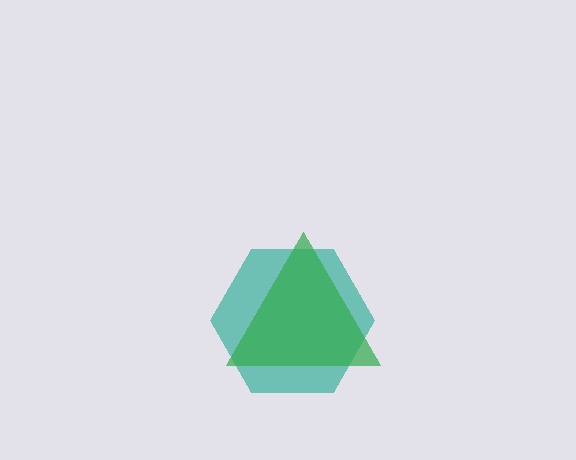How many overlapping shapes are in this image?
There are 2 overlapping shapes in the image.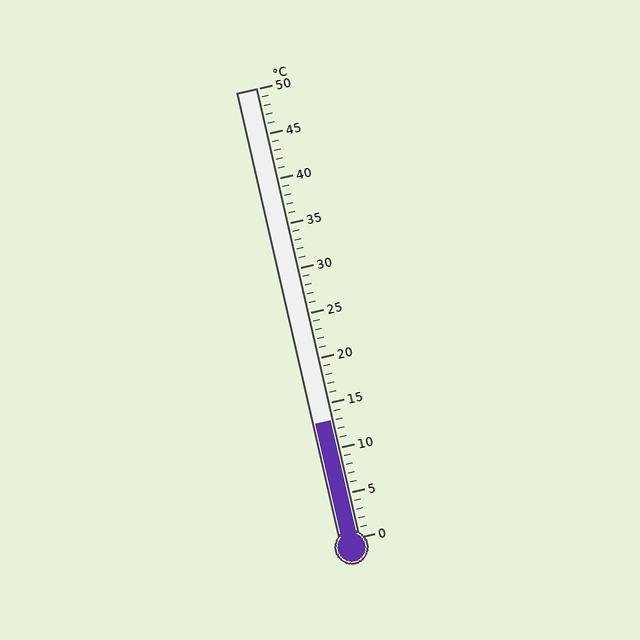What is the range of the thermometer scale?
The thermometer scale ranges from 0°C to 50°C.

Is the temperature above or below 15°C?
The temperature is below 15°C.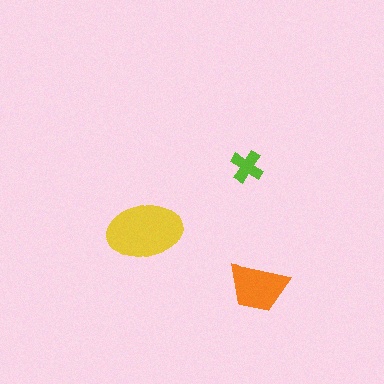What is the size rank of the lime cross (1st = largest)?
3rd.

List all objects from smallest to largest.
The lime cross, the orange trapezoid, the yellow ellipse.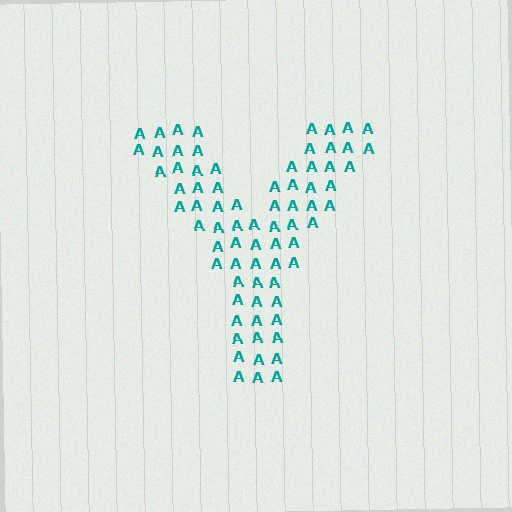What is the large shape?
The large shape is the letter Y.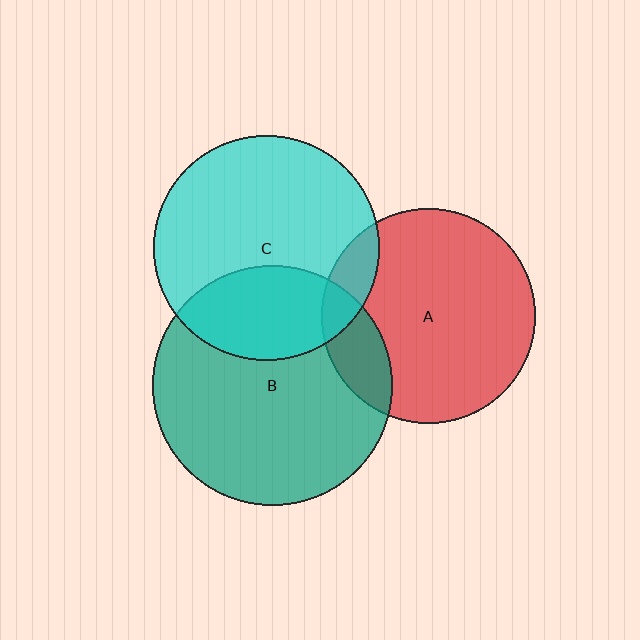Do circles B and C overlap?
Yes.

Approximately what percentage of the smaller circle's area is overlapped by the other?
Approximately 30%.